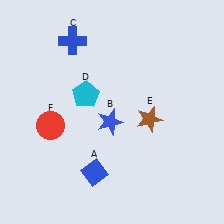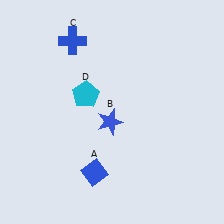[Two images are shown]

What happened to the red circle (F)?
The red circle (F) was removed in Image 2. It was in the bottom-left area of Image 1.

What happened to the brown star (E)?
The brown star (E) was removed in Image 2. It was in the bottom-right area of Image 1.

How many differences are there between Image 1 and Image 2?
There are 2 differences between the two images.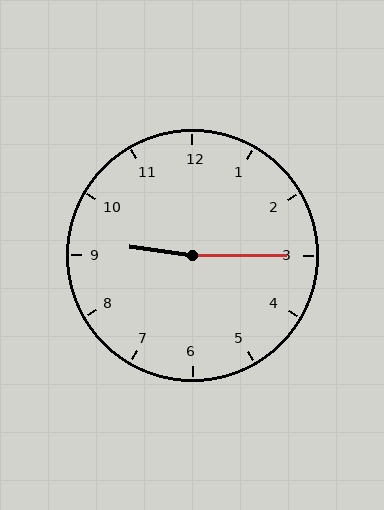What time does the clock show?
9:15.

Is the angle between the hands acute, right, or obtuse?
It is obtuse.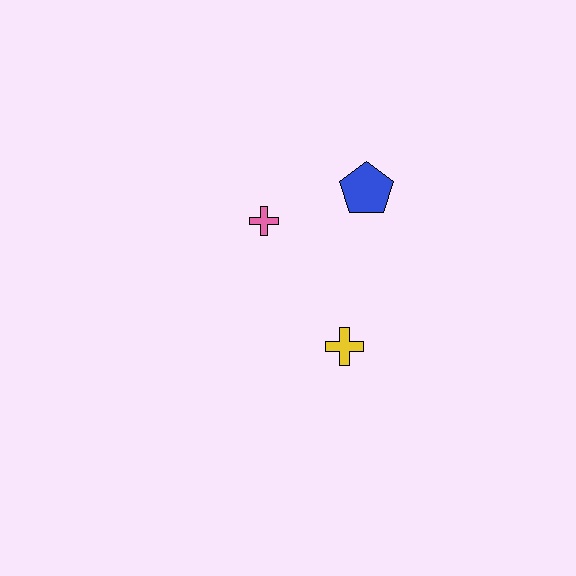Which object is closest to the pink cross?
The blue pentagon is closest to the pink cross.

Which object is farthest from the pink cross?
The yellow cross is farthest from the pink cross.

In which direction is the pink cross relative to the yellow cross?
The pink cross is above the yellow cross.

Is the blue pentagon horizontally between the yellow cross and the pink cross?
No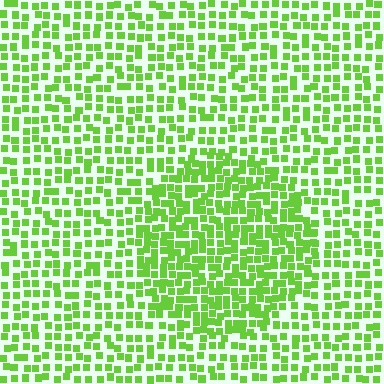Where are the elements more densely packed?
The elements are more densely packed inside the circle boundary.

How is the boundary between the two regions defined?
The boundary is defined by a change in element density (approximately 1.7x ratio). All elements are the same color, size, and shape.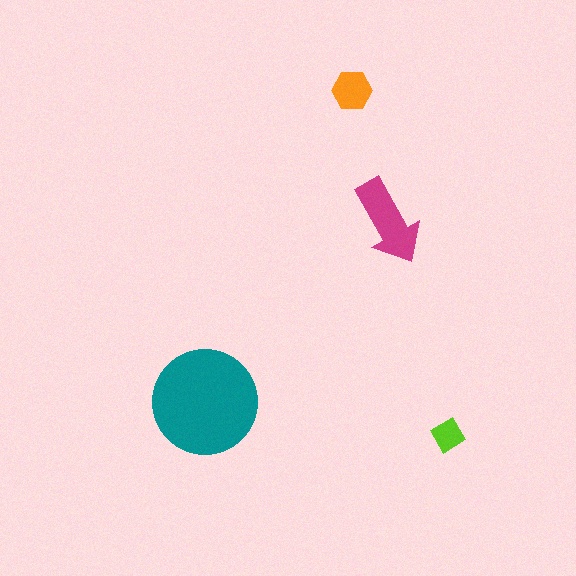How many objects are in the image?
There are 4 objects in the image.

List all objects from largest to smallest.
The teal circle, the magenta arrow, the orange hexagon, the lime diamond.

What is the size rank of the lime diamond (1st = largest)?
4th.